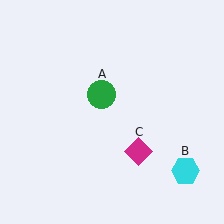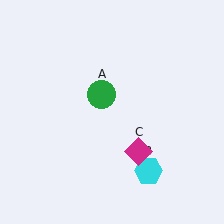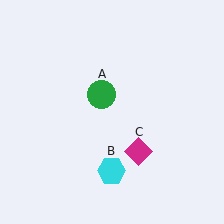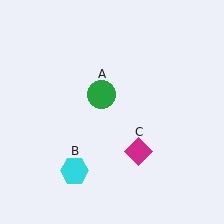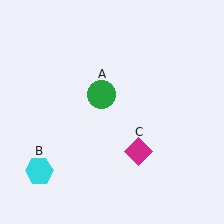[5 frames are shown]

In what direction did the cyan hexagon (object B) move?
The cyan hexagon (object B) moved left.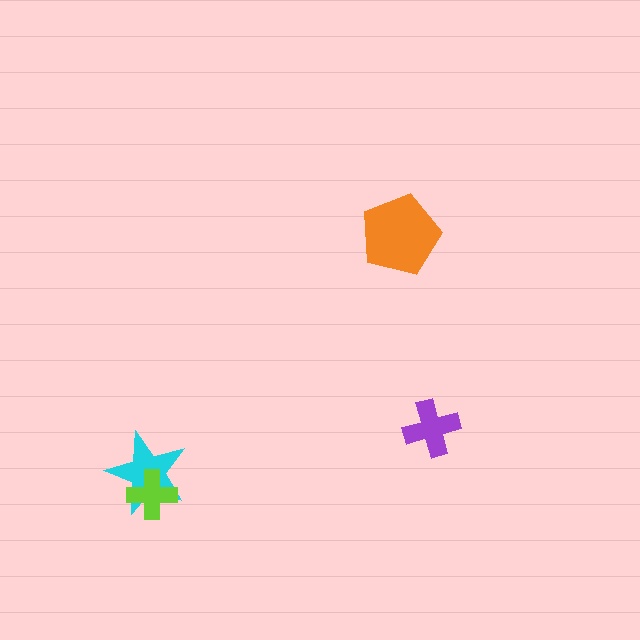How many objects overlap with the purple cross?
0 objects overlap with the purple cross.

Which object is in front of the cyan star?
The lime cross is in front of the cyan star.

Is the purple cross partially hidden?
No, no other shape covers it.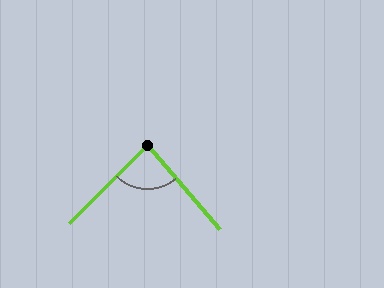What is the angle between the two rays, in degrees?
Approximately 85 degrees.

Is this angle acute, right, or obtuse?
It is approximately a right angle.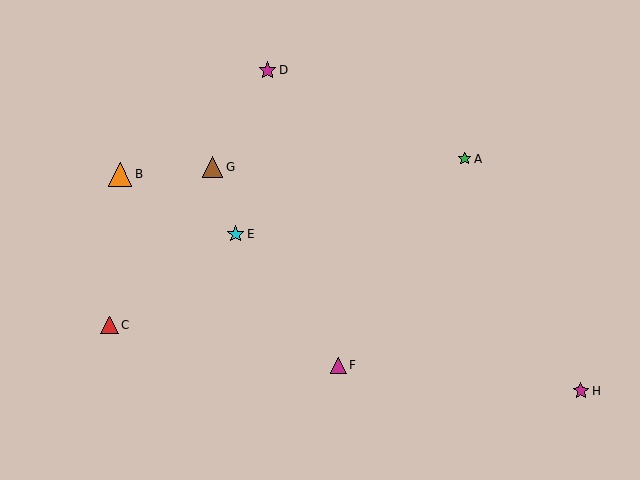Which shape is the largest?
The orange triangle (labeled B) is the largest.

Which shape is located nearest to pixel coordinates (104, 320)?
The red triangle (labeled C) at (109, 325) is nearest to that location.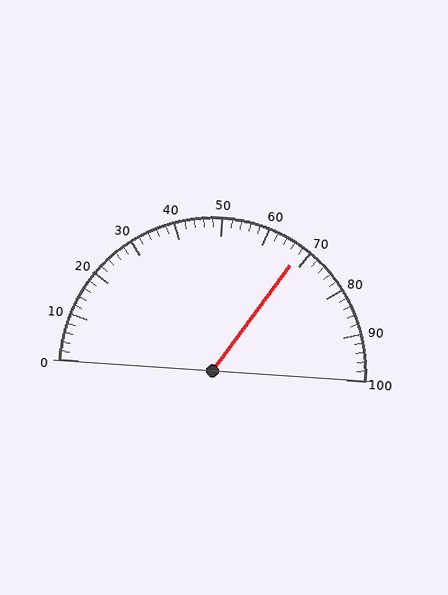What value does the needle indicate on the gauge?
The needle indicates approximately 68.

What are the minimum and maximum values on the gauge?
The gauge ranges from 0 to 100.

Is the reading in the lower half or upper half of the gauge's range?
The reading is in the upper half of the range (0 to 100).